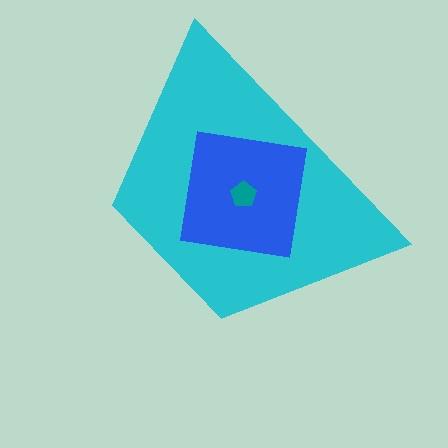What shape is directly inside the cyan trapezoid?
The blue square.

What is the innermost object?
The teal pentagon.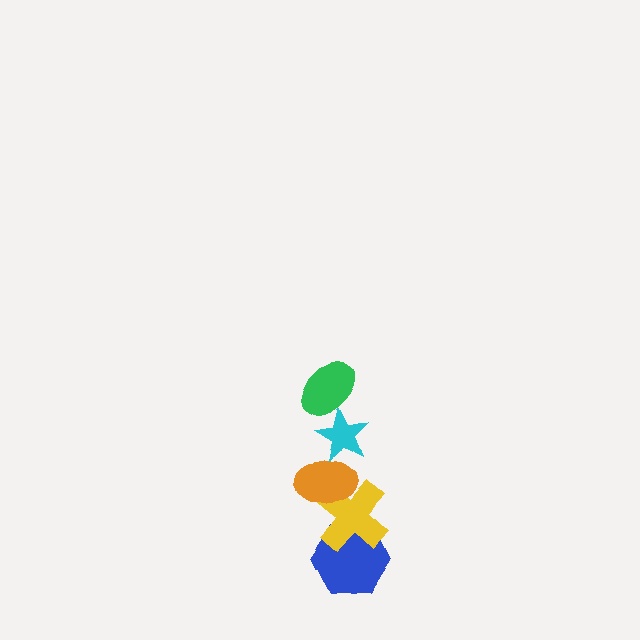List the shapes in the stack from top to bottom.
From top to bottom: the green ellipse, the cyan star, the orange ellipse, the yellow cross, the blue hexagon.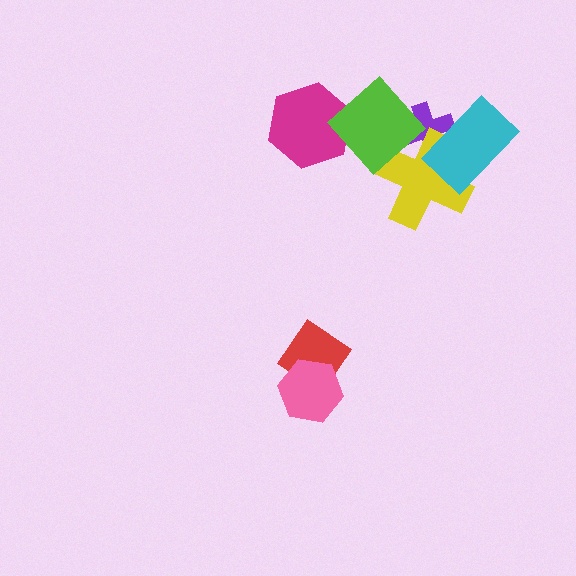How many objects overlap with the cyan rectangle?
2 objects overlap with the cyan rectangle.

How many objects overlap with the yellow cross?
3 objects overlap with the yellow cross.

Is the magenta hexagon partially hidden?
Yes, it is partially covered by another shape.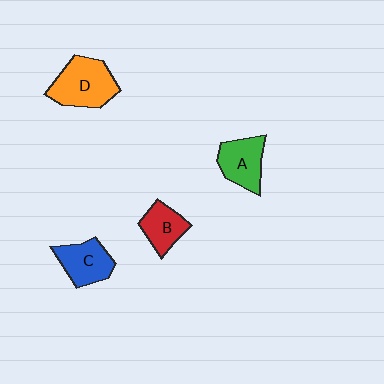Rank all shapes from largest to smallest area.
From largest to smallest: D (orange), A (green), C (blue), B (red).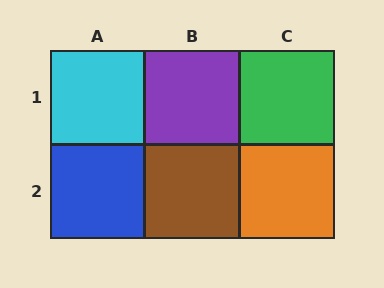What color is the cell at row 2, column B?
Brown.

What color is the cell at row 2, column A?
Blue.